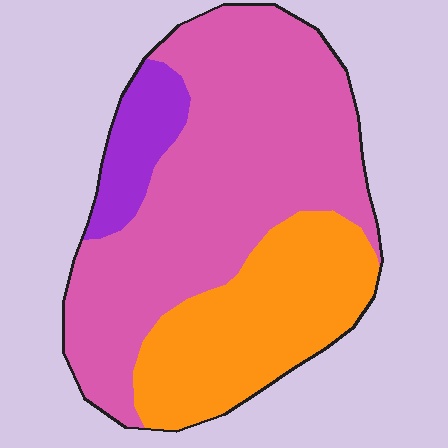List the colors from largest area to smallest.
From largest to smallest: pink, orange, purple.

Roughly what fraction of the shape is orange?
Orange covers around 30% of the shape.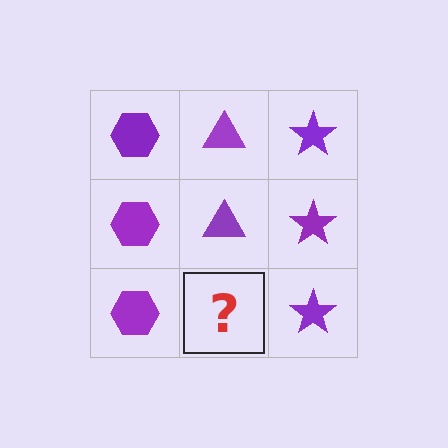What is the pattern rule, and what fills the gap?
The rule is that each column has a consistent shape. The gap should be filled with a purple triangle.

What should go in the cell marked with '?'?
The missing cell should contain a purple triangle.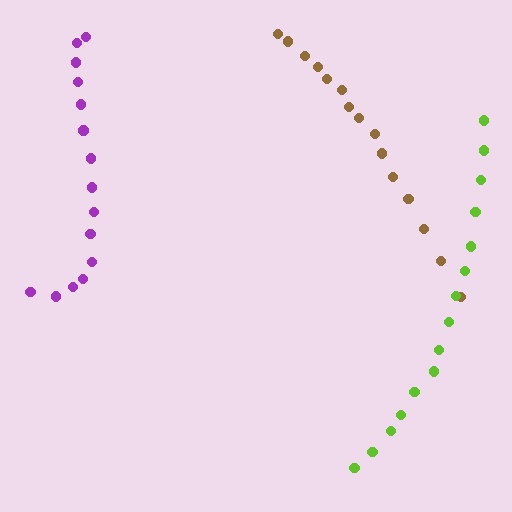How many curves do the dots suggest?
There are 3 distinct paths.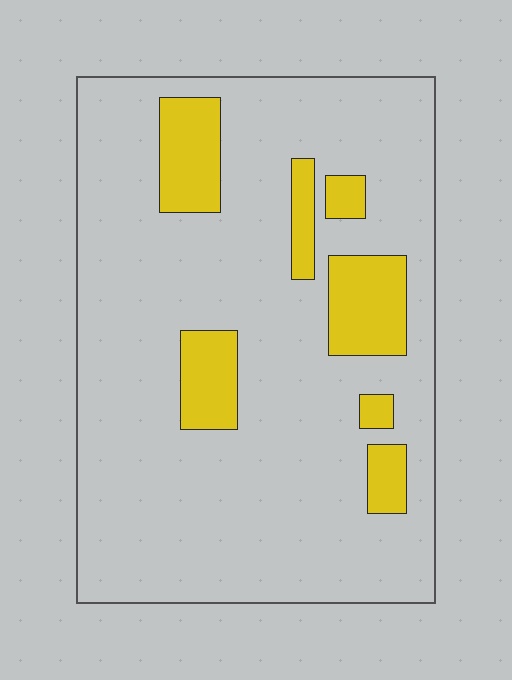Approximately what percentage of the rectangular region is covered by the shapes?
Approximately 15%.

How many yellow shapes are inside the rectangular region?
7.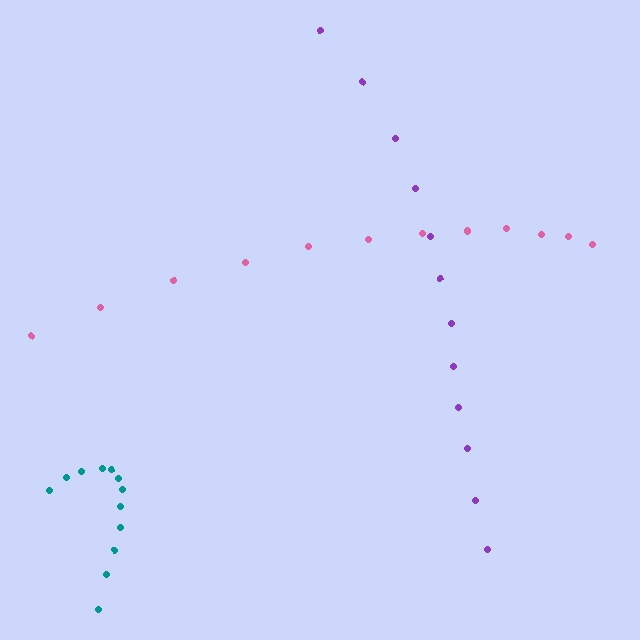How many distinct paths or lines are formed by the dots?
There are 3 distinct paths.